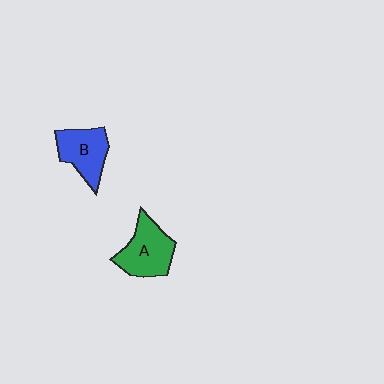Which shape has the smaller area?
Shape B (blue).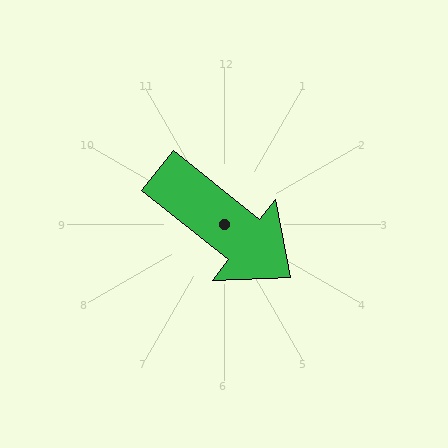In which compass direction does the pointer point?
Southeast.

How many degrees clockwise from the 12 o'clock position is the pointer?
Approximately 128 degrees.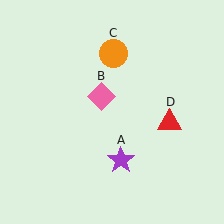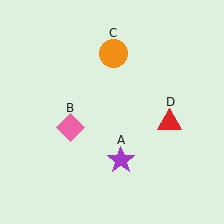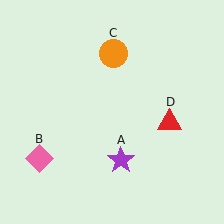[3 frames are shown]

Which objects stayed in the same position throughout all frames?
Purple star (object A) and orange circle (object C) and red triangle (object D) remained stationary.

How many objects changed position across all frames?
1 object changed position: pink diamond (object B).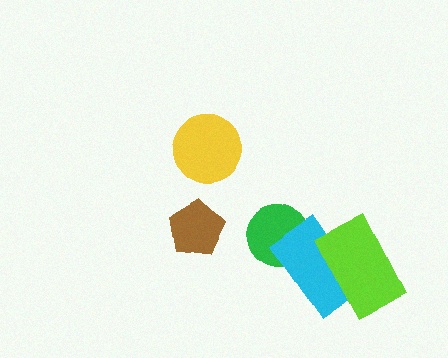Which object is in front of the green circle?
The cyan rectangle is in front of the green circle.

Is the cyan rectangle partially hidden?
Yes, it is partially covered by another shape.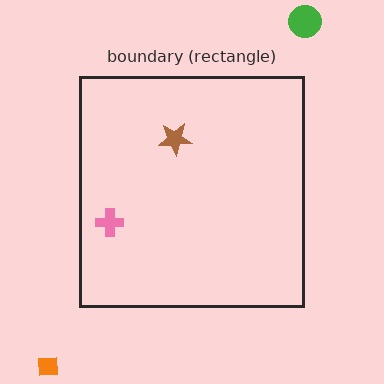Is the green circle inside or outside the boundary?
Outside.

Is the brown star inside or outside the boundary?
Inside.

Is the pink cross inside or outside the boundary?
Inside.